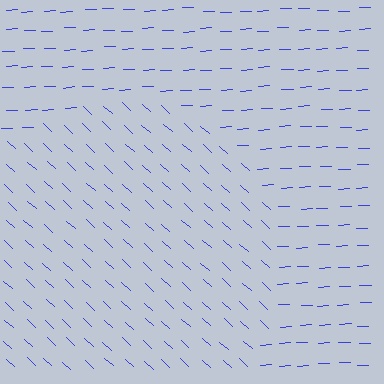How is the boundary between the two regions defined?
The boundary is defined purely by a change in line orientation (approximately 45 degrees difference). All lines are the same color and thickness.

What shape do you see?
I see a circle.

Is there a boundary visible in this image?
Yes, there is a texture boundary formed by a change in line orientation.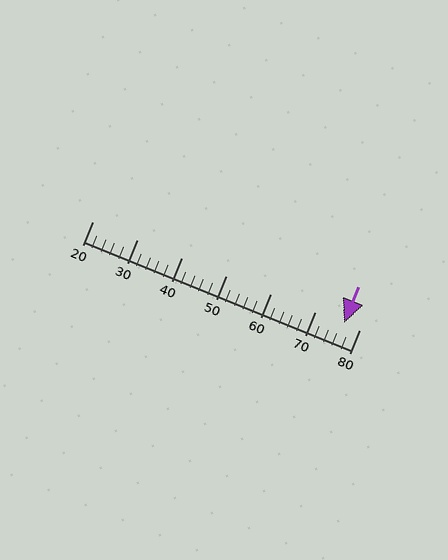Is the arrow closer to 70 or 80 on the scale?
The arrow is closer to 80.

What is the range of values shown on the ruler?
The ruler shows values from 20 to 80.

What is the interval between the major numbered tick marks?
The major tick marks are spaced 10 units apart.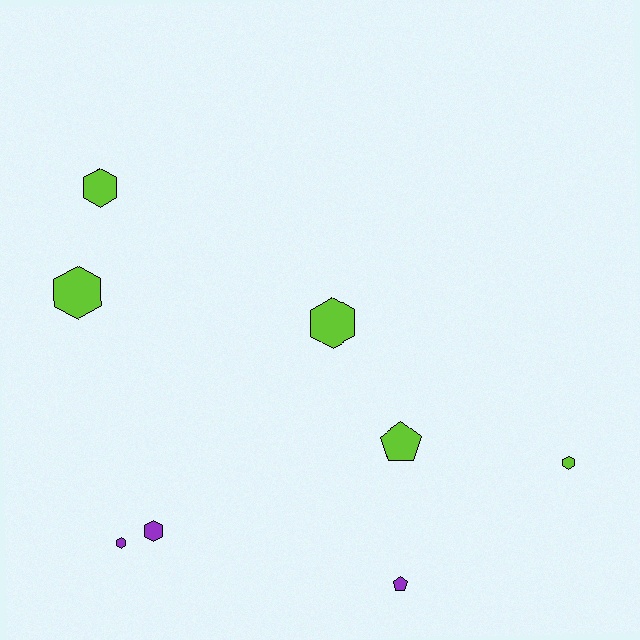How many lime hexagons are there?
There are 4 lime hexagons.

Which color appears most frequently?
Lime, with 5 objects.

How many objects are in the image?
There are 8 objects.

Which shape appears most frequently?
Hexagon, with 6 objects.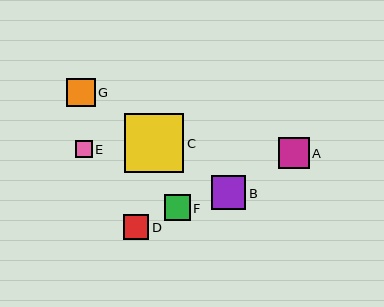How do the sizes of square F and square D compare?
Square F and square D are approximately the same size.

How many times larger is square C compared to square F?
Square C is approximately 2.3 times the size of square F.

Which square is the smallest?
Square E is the smallest with a size of approximately 17 pixels.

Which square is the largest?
Square C is the largest with a size of approximately 60 pixels.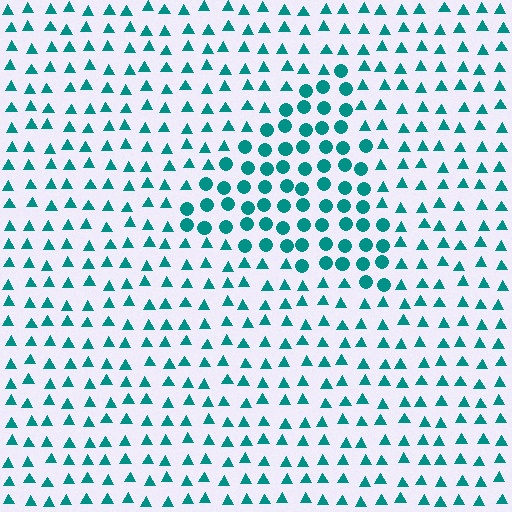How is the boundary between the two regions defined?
The boundary is defined by a change in element shape: circles inside vs. triangles outside. All elements share the same color and spacing.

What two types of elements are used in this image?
The image uses circles inside the triangle region and triangles outside it.